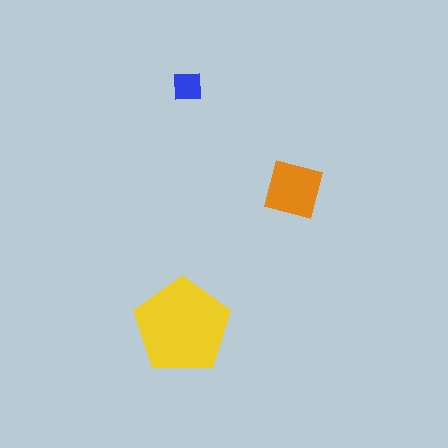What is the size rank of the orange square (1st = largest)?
2nd.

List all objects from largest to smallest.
The yellow pentagon, the orange square, the blue square.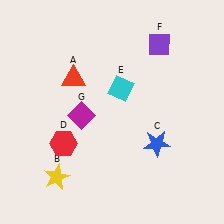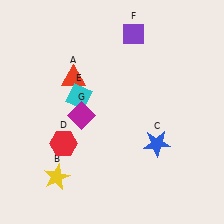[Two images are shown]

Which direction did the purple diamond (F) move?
The purple diamond (F) moved left.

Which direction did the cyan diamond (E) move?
The cyan diamond (E) moved left.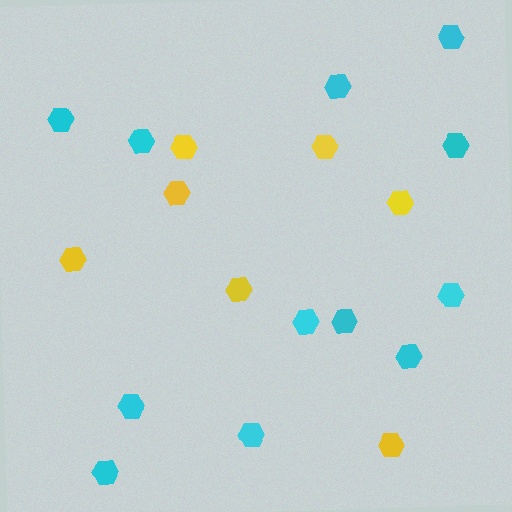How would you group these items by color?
There are 2 groups: one group of yellow hexagons (7) and one group of cyan hexagons (12).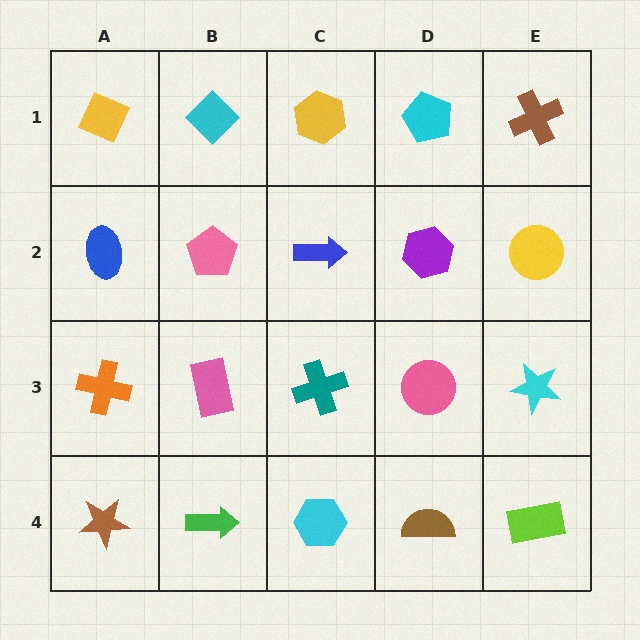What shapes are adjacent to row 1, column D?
A purple hexagon (row 2, column D), a yellow hexagon (row 1, column C), a brown cross (row 1, column E).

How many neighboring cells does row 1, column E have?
2.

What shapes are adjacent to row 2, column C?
A yellow hexagon (row 1, column C), a teal cross (row 3, column C), a pink pentagon (row 2, column B), a purple hexagon (row 2, column D).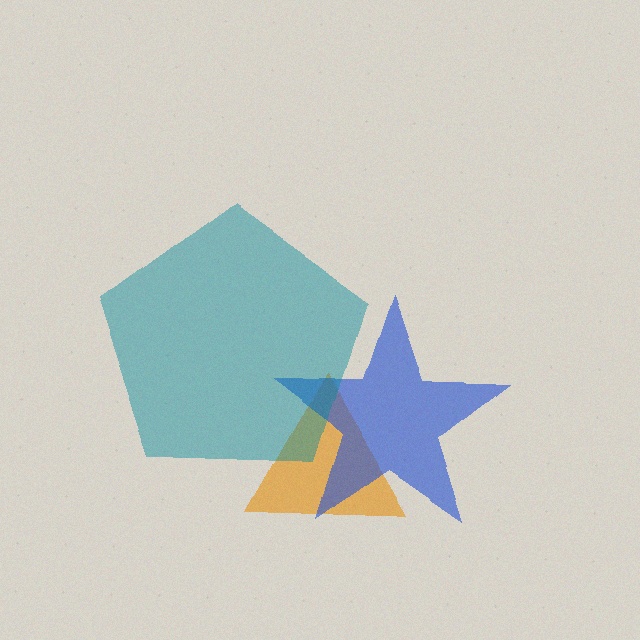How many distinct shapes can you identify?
There are 3 distinct shapes: an orange triangle, a blue star, a teal pentagon.